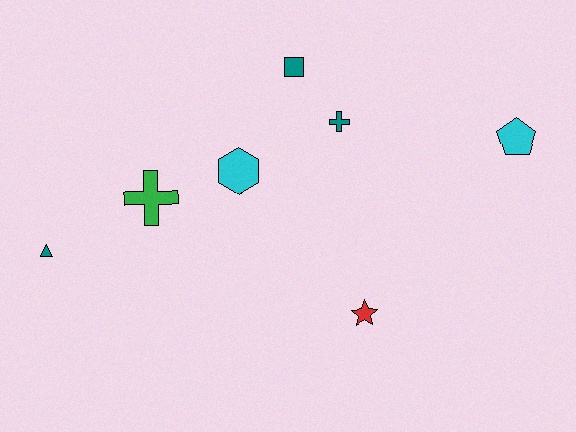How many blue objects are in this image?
There are no blue objects.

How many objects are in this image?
There are 7 objects.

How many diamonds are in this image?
There are no diamonds.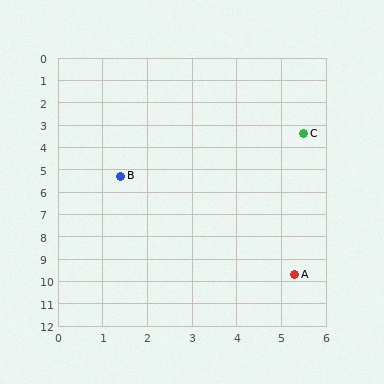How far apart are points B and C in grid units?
Points B and C are about 4.5 grid units apart.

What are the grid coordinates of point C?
Point C is at approximately (5.5, 3.4).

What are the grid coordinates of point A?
Point A is at approximately (5.3, 9.7).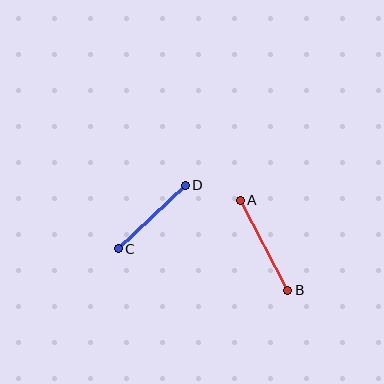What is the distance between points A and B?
The distance is approximately 101 pixels.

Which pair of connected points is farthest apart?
Points A and B are farthest apart.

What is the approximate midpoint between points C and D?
The midpoint is at approximately (152, 217) pixels.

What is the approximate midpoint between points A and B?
The midpoint is at approximately (264, 245) pixels.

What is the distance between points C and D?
The distance is approximately 92 pixels.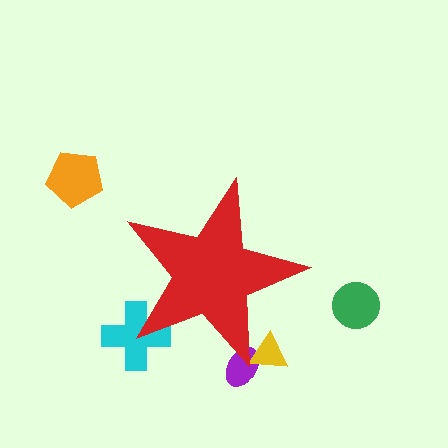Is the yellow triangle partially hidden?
Yes, the yellow triangle is partially hidden behind the red star.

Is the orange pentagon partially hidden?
No, the orange pentagon is fully visible.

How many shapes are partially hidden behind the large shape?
3 shapes are partially hidden.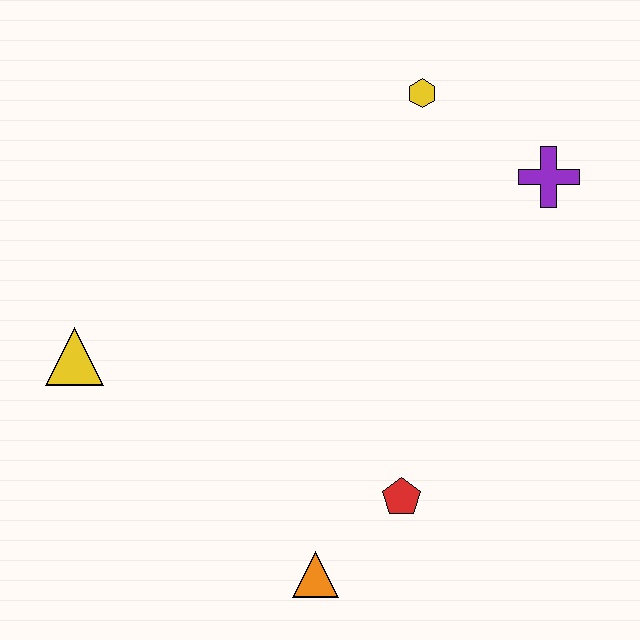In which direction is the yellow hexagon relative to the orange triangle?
The yellow hexagon is above the orange triangle.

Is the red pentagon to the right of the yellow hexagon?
No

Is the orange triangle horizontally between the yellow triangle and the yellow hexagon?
Yes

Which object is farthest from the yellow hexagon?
The orange triangle is farthest from the yellow hexagon.